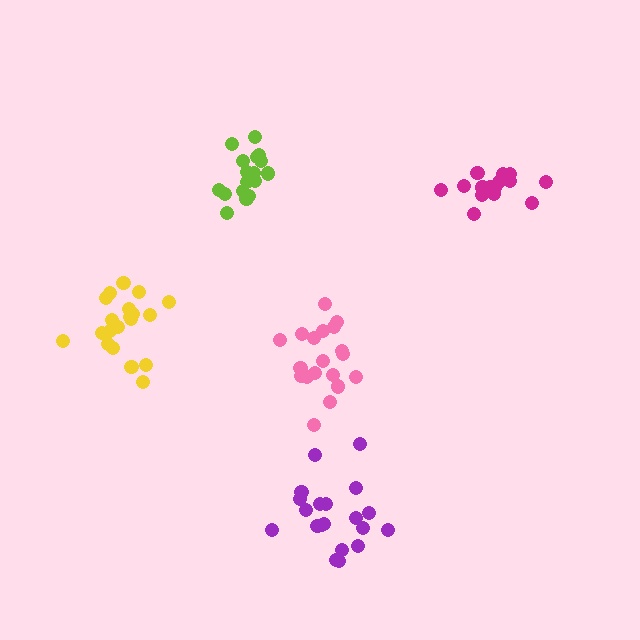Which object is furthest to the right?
The magenta cluster is rightmost.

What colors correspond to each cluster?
The clusters are colored: yellow, pink, purple, magenta, lime.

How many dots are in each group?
Group 1: 20 dots, Group 2: 19 dots, Group 3: 20 dots, Group 4: 15 dots, Group 5: 17 dots (91 total).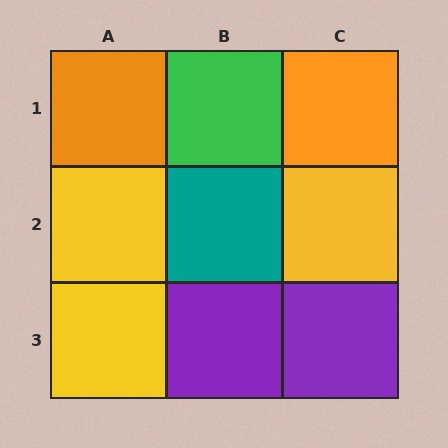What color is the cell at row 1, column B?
Green.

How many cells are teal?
1 cell is teal.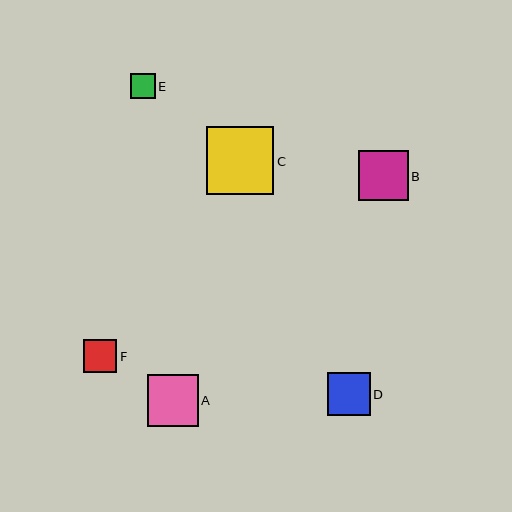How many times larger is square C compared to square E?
Square C is approximately 2.7 times the size of square E.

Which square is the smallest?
Square E is the smallest with a size of approximately 25 pixels.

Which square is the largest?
Square C is the largest with a size of approximately 68 pixels.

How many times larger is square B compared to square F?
Square B is approximately 1.5 times the size of square F.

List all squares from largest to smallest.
From largest to smallest: C, A, B, D, F, E.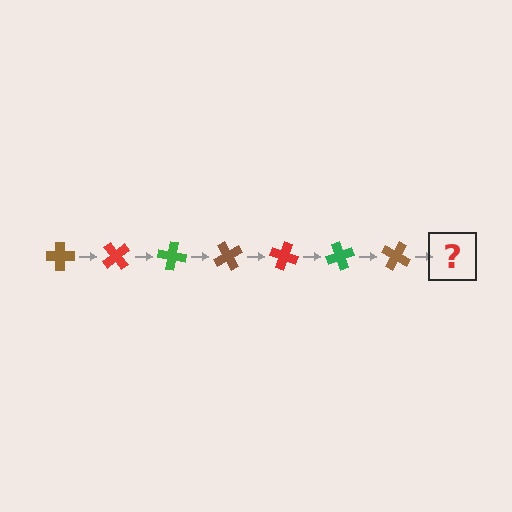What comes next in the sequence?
The next element should be a red cross, rotated 350 degrees from the start.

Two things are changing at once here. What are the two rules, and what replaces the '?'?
The two rules are that it rotates 50 degrees each step and the color cycles through brown, red, and green. The '?' should be a red cross, rotated 350 degrees from the start.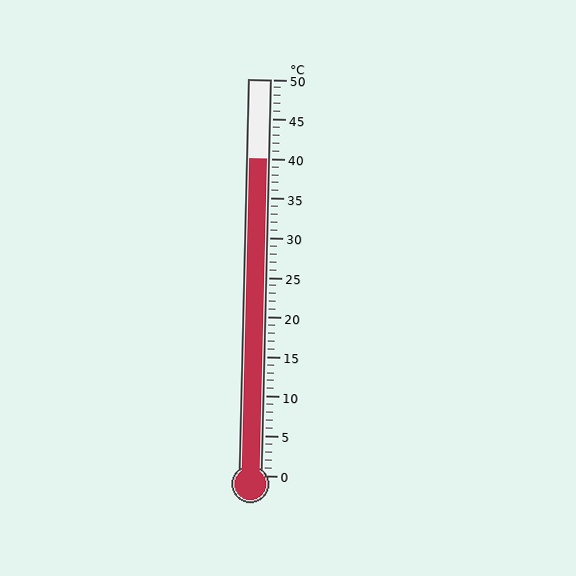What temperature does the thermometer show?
The thermometer shows approximately 40°C.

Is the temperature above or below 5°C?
The temperature is above 5°C.